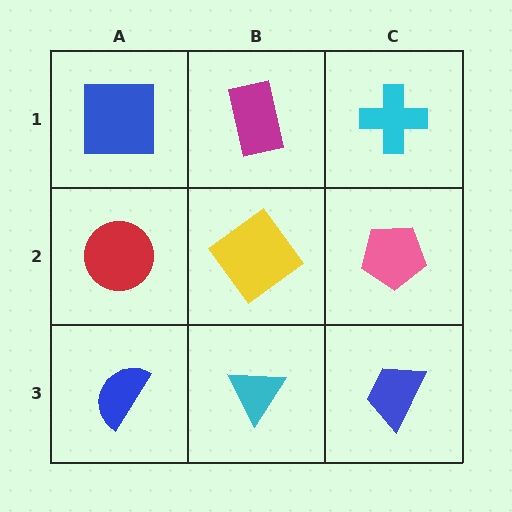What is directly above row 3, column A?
A red circle.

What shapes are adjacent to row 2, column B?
A magenta rectangle (row 1, column B), a cyan triangle (row 3, column B), a red circle (row 2, column A), a pink pentagon (row 2, column C).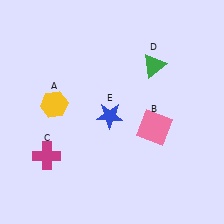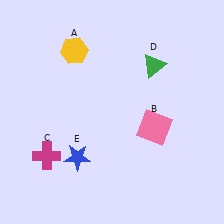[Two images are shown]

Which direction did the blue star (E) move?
The blue star (E) moved down.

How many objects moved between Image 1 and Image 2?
2 objects moved between the two images.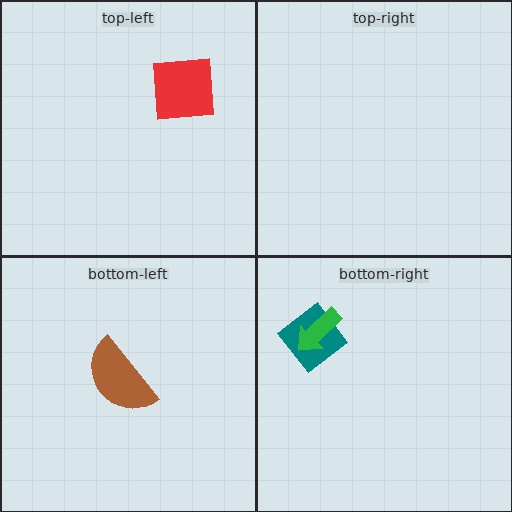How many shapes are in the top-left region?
1.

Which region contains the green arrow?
The bottom-right region.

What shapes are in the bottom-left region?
The brown semicircle.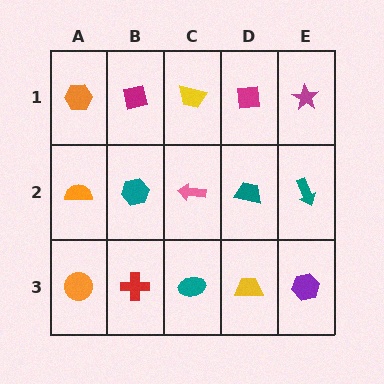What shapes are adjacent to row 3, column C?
A pink arrow (row 2, column C), a red cross (row 3, column B), a yellow trapezoid (row 3, column D).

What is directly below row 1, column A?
An orange semicircle.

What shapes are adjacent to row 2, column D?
A magenta square (row 1, column D), a yellow trapezoid (row 3, column D), a pink arrow (row 2, column C), a teal arrow (row 2, column E).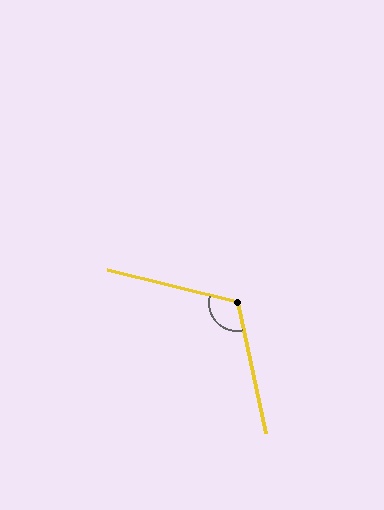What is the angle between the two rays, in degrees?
Approximately 116 degrees.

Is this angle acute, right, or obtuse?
It is obtuse.